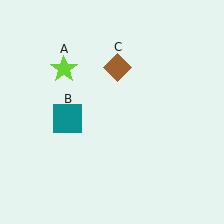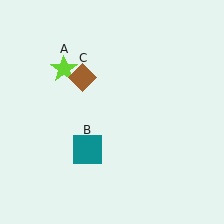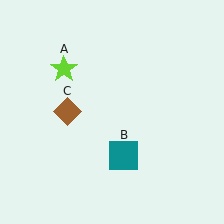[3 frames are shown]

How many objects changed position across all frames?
2 objects changed position: teal square (object B), brown diamond (object C).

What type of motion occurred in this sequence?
The teal square (object B), brown diamond (object C) rotated counterclockwise around the center of the scene.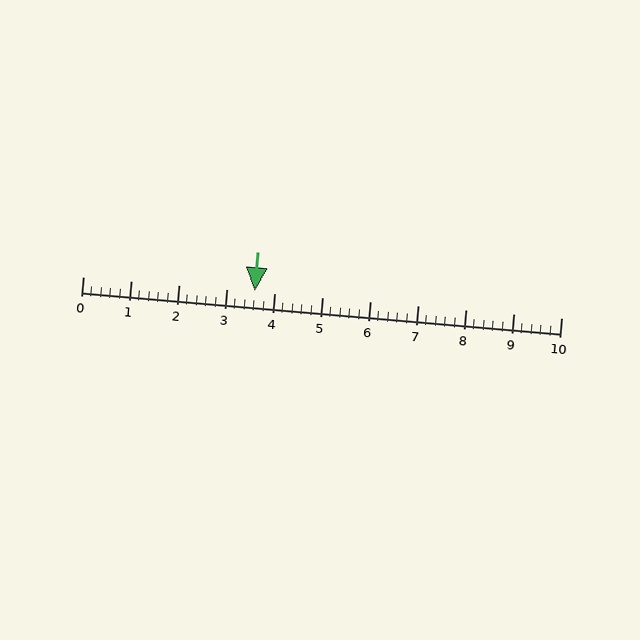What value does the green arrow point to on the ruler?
The green arrow points to approximately 3.6.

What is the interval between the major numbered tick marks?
The major tick marks are spaced 1 units apart.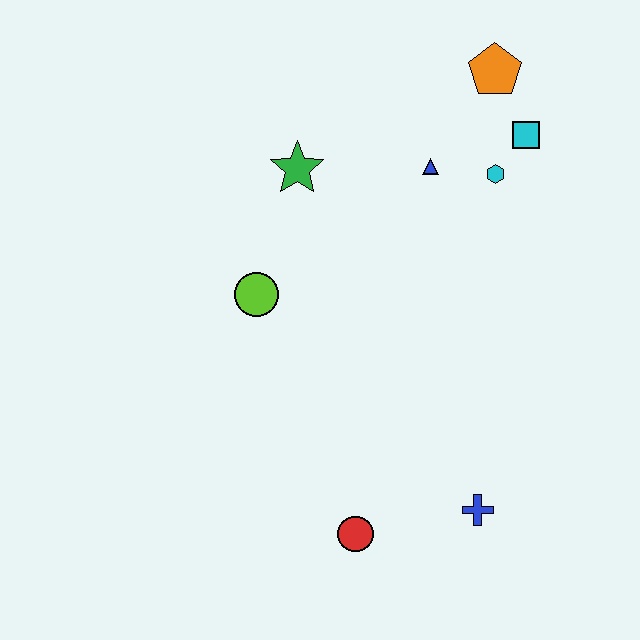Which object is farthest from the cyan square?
The red circle is farthest from the cyan square.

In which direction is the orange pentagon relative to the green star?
The orange pentagon is to the right of the green star.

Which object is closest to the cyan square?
The cyan hexagon is closest to the cyan square.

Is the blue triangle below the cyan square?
Yes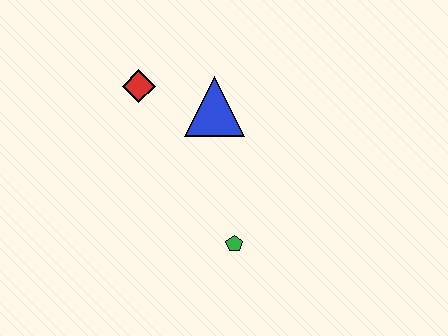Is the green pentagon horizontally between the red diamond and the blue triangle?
No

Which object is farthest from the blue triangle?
The green pentagon is farthest from the blue triangle.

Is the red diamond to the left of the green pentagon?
Yes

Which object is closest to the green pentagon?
The blue triangle is closest to the green pentagon.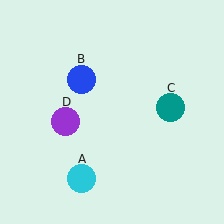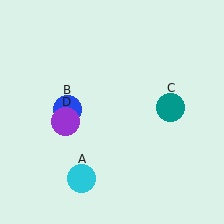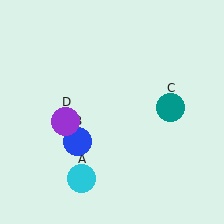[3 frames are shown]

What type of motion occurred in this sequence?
The blue circle (object B) rotated counterclockwise around the center of the scene.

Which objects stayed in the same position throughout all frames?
Cyan circle (object A) and teal circle (object C) and purple circle (object D) remained stationary.